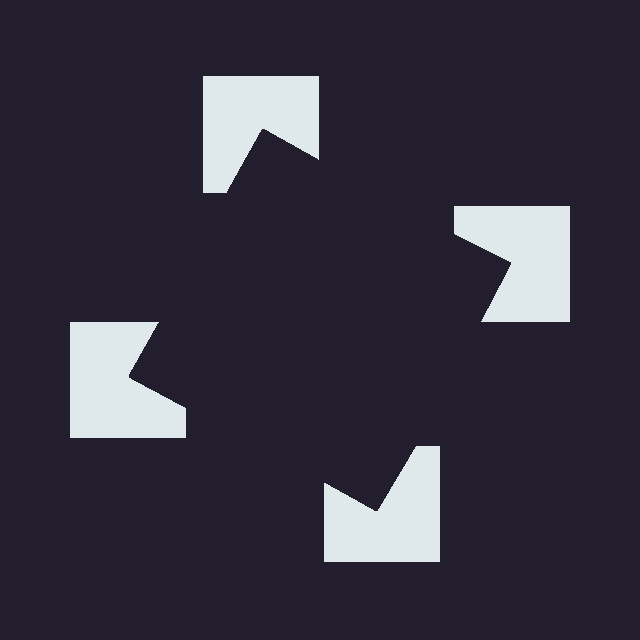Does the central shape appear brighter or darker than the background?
It typically appears slightly darker than the background, even though no actual brightness change is drawn.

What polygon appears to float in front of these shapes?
An illusory square — its edges are inferred from the aligned wedge cuts in the notched squares, not physically drawn.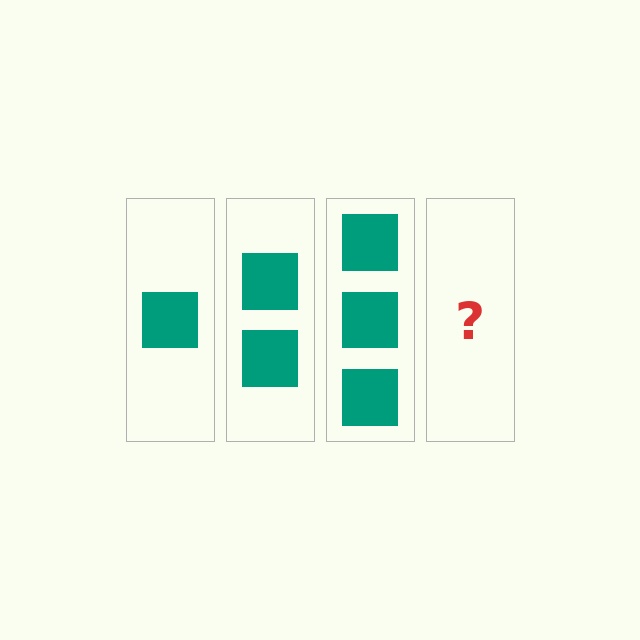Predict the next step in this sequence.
The next step is 4 squares.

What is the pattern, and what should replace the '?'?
The pattern is that each step adds one more square. The '?' should be 4 squares.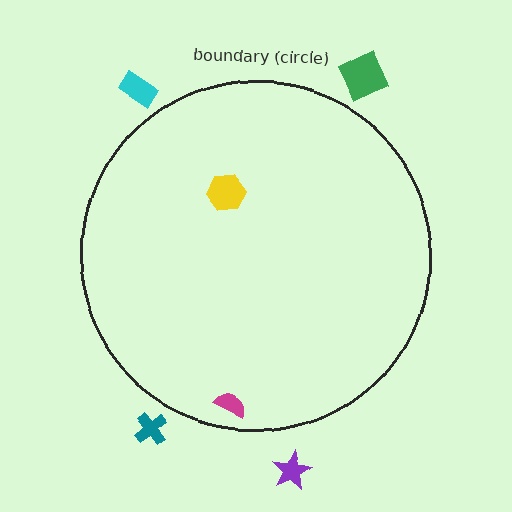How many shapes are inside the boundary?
2 inside, 4 outside.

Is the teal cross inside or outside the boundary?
Outside.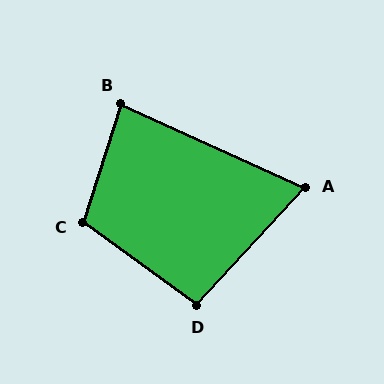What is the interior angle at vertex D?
Approximately 97 degrees (obtuse).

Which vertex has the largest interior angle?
C, at approximately 108 degrees.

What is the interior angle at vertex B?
Approximately 83 degrees (acute).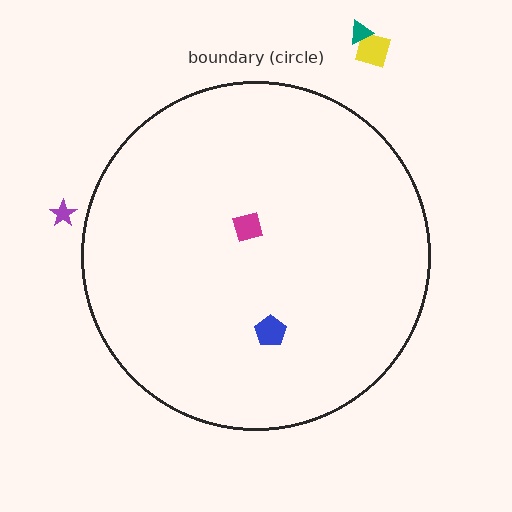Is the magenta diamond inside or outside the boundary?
Inside.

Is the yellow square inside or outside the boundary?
Outside.